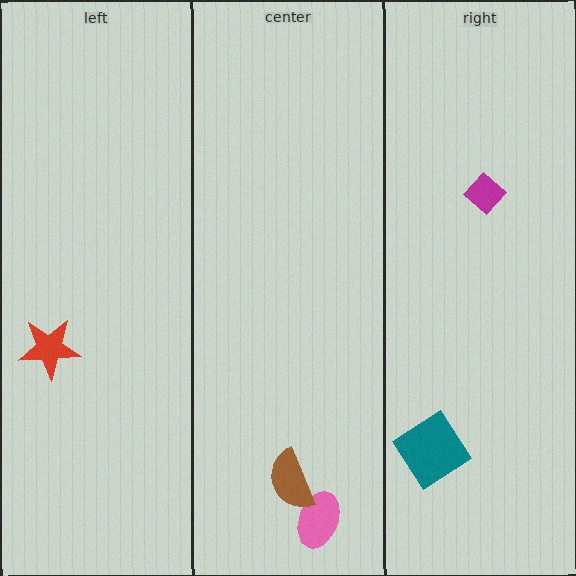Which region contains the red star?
The left region.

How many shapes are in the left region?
1.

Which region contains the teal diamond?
The right region.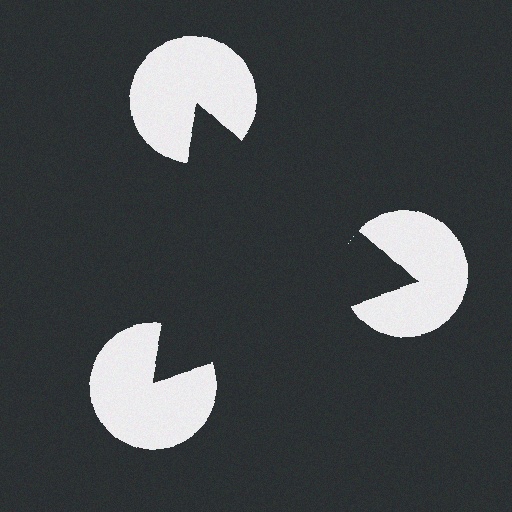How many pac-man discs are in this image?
There are 3 — one at each vertex of the illusory triangle.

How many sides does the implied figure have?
3 sides.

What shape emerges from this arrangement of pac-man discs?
An illusory triangle — its edges are inferred from the aligned wedge cuts in the pac-man discs, not physically drawn.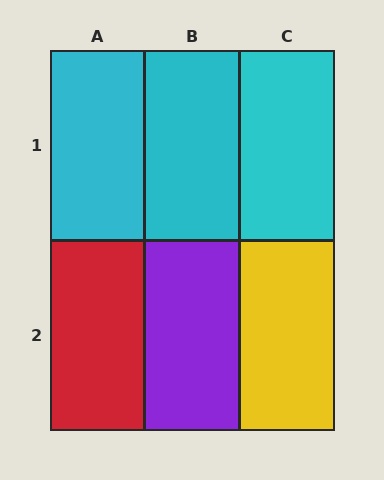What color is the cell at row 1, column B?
Cyan.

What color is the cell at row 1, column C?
Cyan.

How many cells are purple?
1 cell is purple.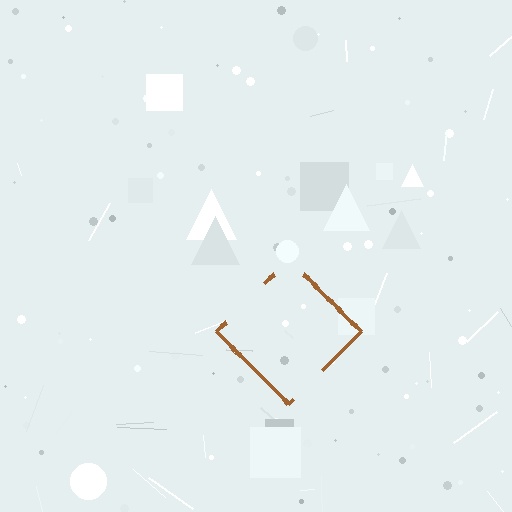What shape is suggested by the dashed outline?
The dashed outline suggests a diamond.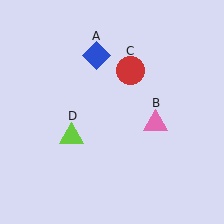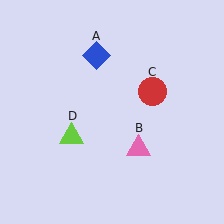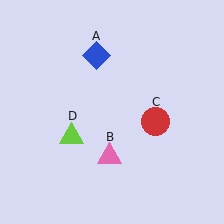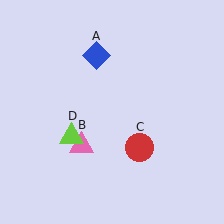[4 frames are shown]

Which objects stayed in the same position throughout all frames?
Blue diamond (object A) and lime triangle (object D) remained stationary.